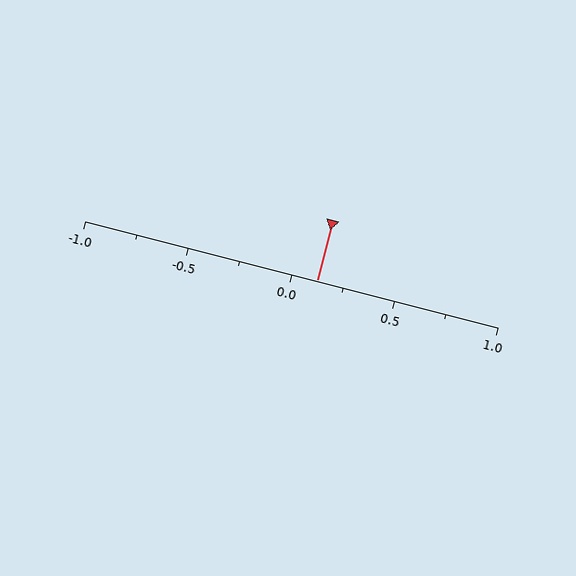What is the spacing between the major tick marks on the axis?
The major ticks are spaced 0.5 apart.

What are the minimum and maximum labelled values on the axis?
The axis runs from -1.0 to 1.0.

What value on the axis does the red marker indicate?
The marker indicates approximately 0.12.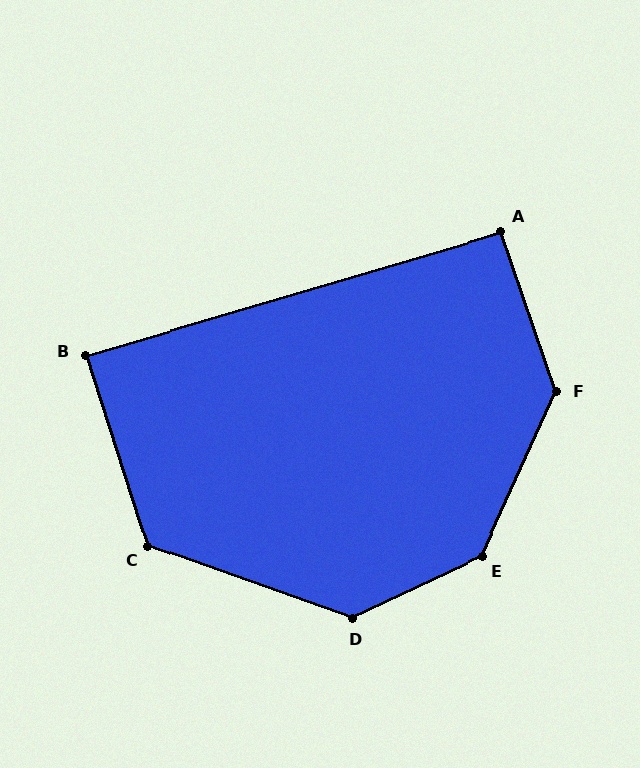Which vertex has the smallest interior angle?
B, at approximately 88 degrees.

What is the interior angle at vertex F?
Approximately 137 degrees (obtuse).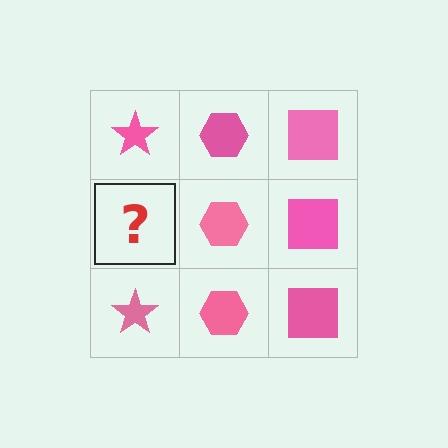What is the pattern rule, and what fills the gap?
The rule is that each column has a consistent shape. The gap should be filled with a pink star.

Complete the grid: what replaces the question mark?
The question mark should be replaced with a pink star.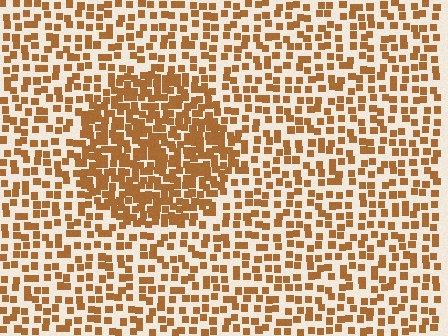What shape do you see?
I see a circle.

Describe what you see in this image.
The image contains small brown elements arranged at two different densities. A circle-shaped region is visible where the elements are more densely packed than the surrounding area.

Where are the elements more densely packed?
The elements are more densely packed inside the circle boundary.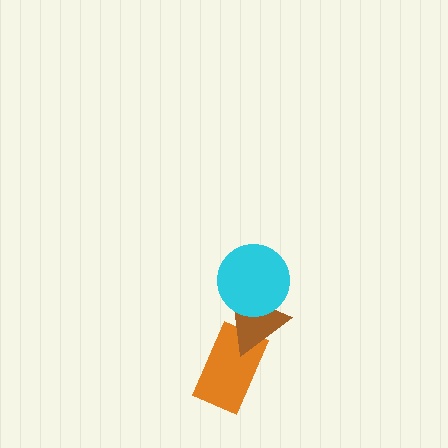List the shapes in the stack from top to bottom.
From top to bottom: the cyan circle, the brown triangle, the orange rectangle.